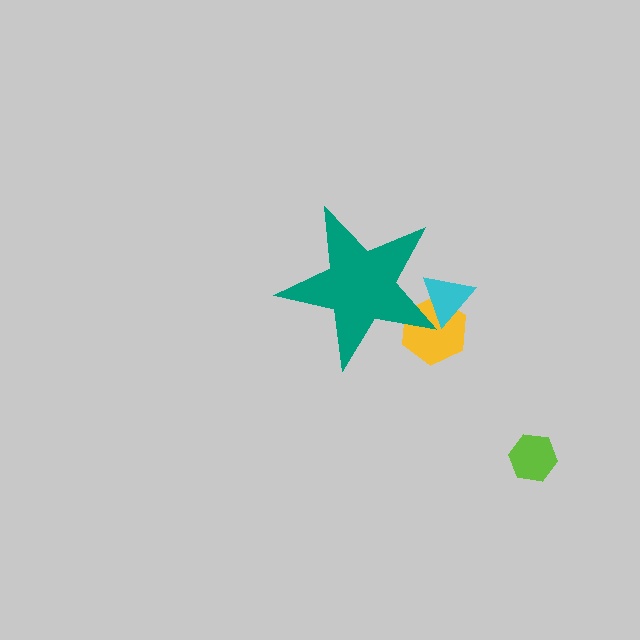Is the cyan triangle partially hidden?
Yes, the cyan triangle is partially hidden behind the teal star.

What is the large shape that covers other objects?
A teal star.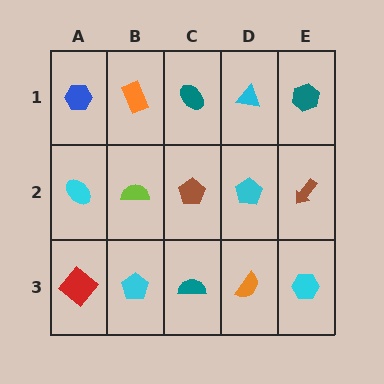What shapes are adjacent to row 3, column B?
A lime semicircle (row 2, column B), a red diamond (row 3, column A), a teal semicircle (row 3, column C).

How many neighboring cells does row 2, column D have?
4.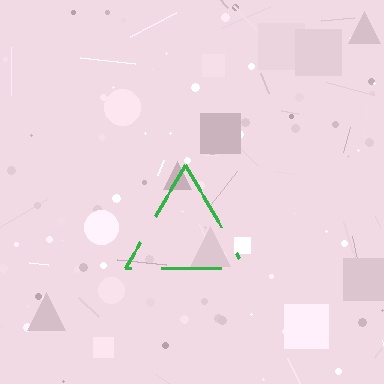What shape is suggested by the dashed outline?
The dashed outline suggests a triangle.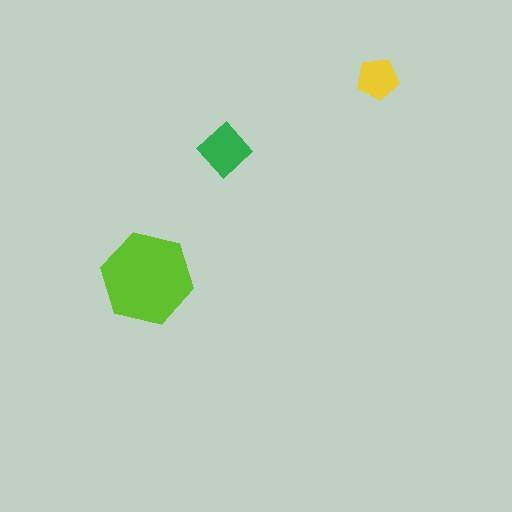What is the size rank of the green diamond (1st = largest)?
2nd.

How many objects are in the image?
There are 3 objects in the image.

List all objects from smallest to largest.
The yellow pentagon, the green diamond, the lime hexagon.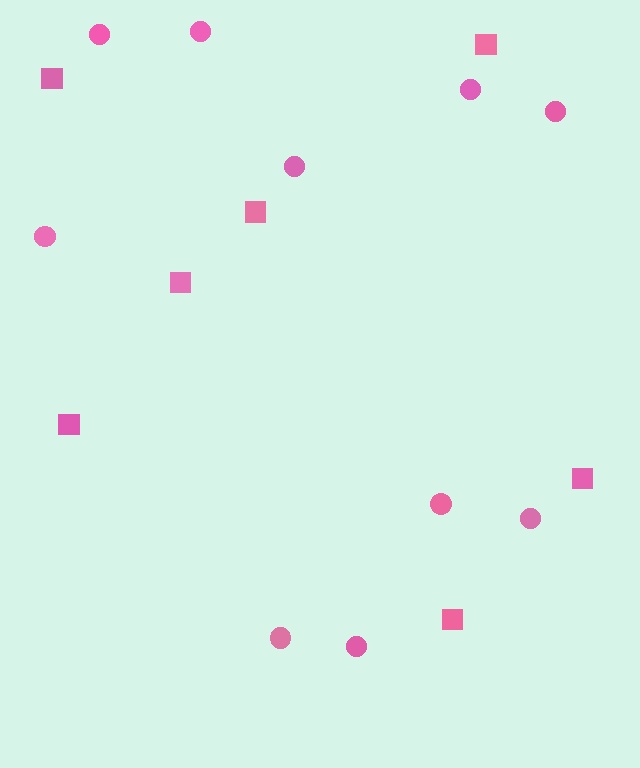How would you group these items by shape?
There are 2 groups: one group of squares (7) and one group of circles (10).